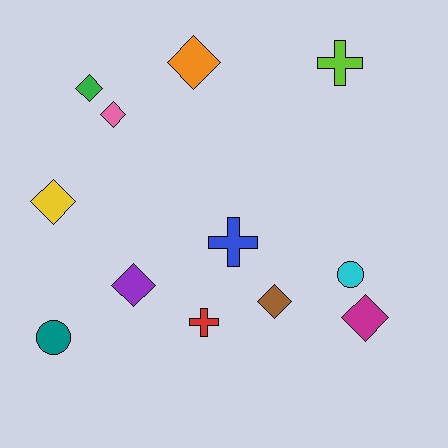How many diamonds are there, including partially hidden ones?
There are 7 diamonds.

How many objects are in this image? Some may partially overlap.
There are 12 objects.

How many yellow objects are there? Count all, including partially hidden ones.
There is 1 yellow object.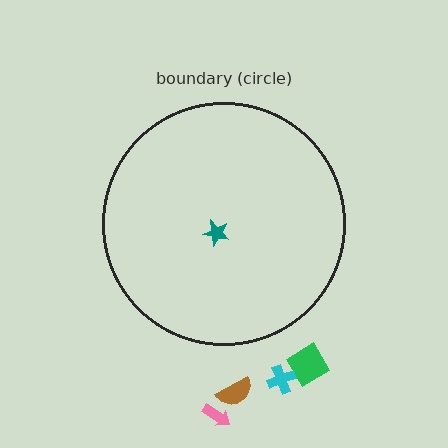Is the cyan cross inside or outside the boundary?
Outside.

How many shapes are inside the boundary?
1 inside, 4 outside.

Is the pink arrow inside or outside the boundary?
Outside.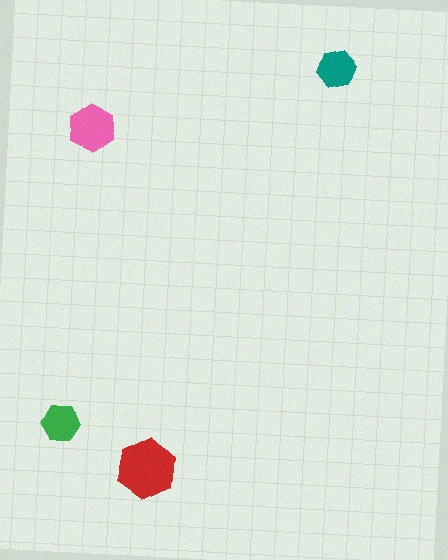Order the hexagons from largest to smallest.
the red one, the pink one, the teal one, the green one.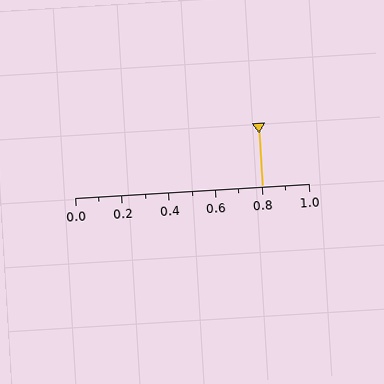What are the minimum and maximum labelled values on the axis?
The axis runs from 0.0 to 1.0.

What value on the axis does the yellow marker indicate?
The marker indicates approximately 0.8.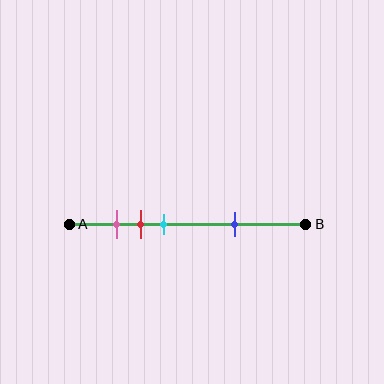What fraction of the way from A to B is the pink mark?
The pink mark is approximately 20% (0.2) of the way from A to B.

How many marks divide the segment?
There are 4 marks dividing the segment.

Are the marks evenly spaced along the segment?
No, the marks are not evenly spaced.